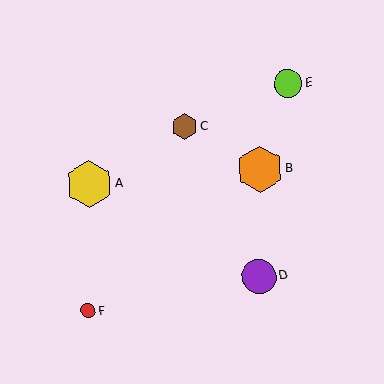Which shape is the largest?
The yellow hexagon (labeled A) is the largest.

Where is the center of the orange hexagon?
The center of the orange hexagon is at (260, 169).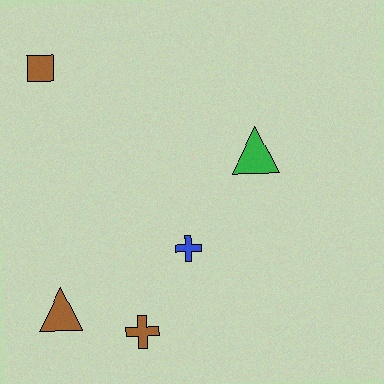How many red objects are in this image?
There are no red objects.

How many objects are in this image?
There are 5 objects.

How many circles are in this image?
There are no circles.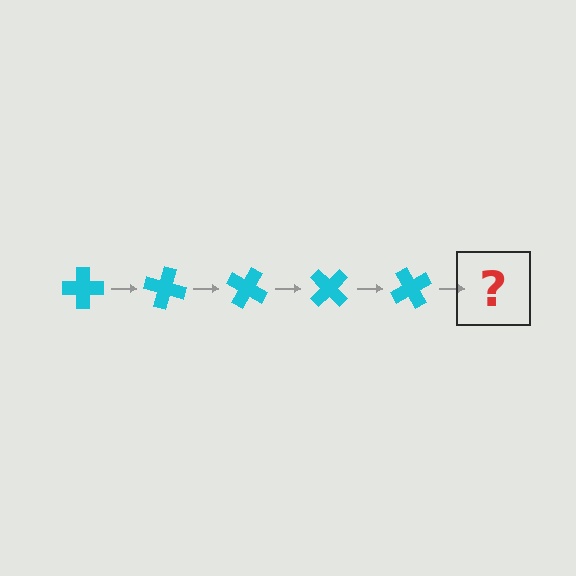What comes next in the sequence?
The next element should be a cyan cross rotated 75 degrees.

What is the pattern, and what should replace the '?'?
The pattern is that the cross rotates 15 degrees each step. The '?' should be a cyan cross rotated 75 degrees.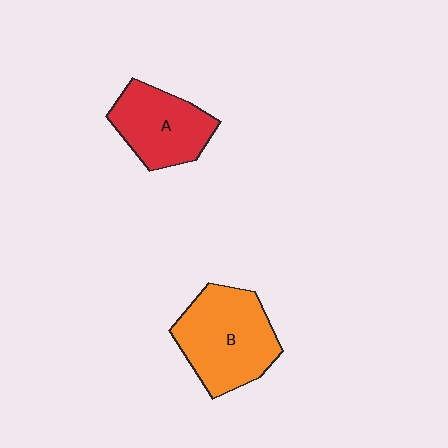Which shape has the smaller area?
Shape A (red).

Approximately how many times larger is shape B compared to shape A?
Approximately 1.3 times.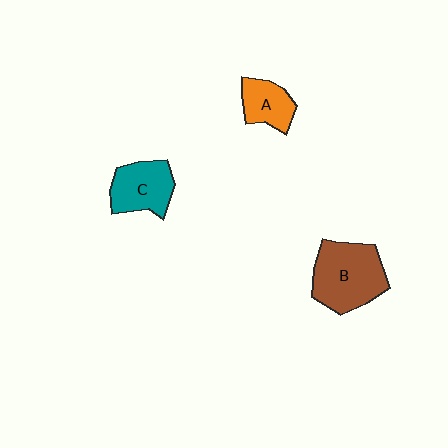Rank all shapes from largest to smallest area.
From largest to smallest: B (brown), C (teal), A (orange).